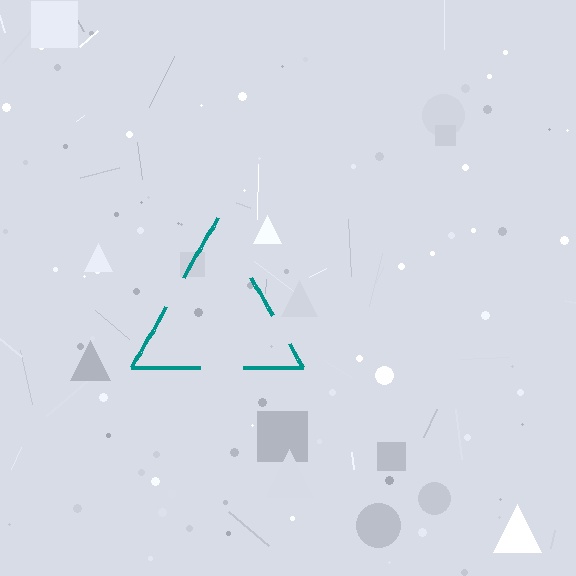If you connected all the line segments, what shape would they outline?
They would outline a triangle.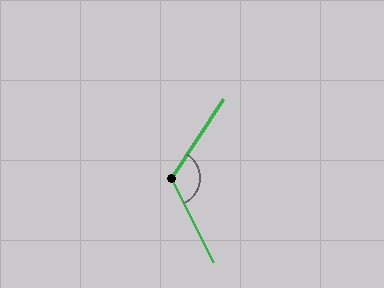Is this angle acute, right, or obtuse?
It is obtuse.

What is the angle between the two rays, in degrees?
Approximately 120 degrees.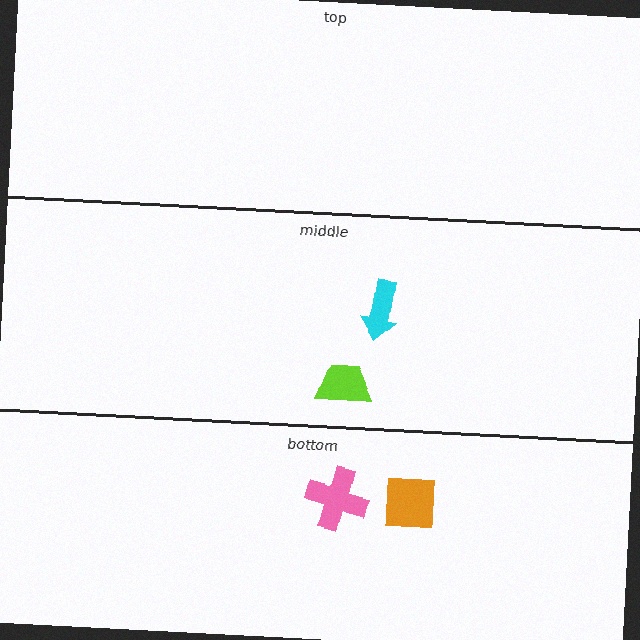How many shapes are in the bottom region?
2.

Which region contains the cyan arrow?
The middle region.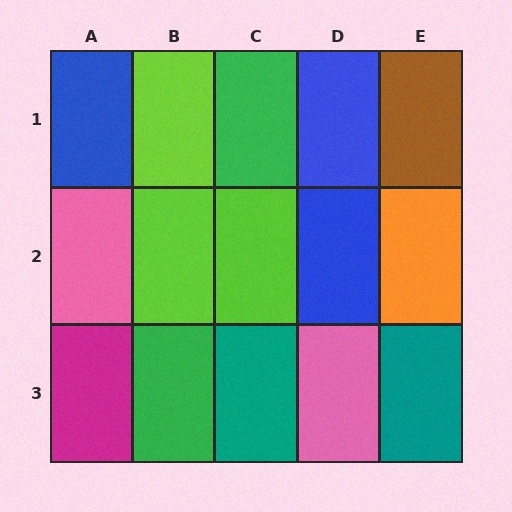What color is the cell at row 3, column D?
Pink.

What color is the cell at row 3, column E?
Teal.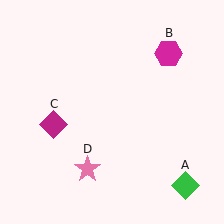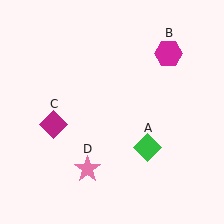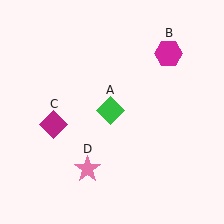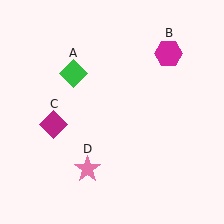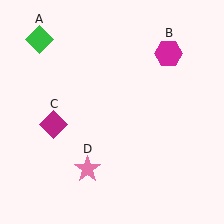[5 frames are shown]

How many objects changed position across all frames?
1 object changed position: green diamond (object A).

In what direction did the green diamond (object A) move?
The green diamond (object A) moved up and to the left.